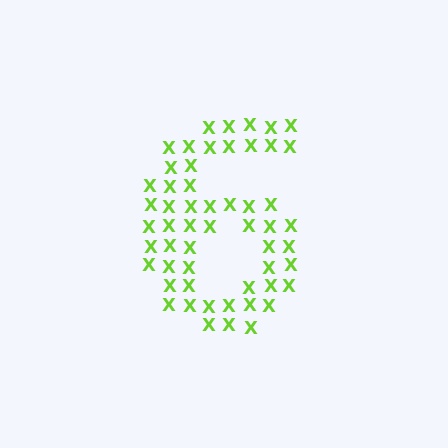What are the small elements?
The small elements are letter X's.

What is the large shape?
The large shape is the digit 6.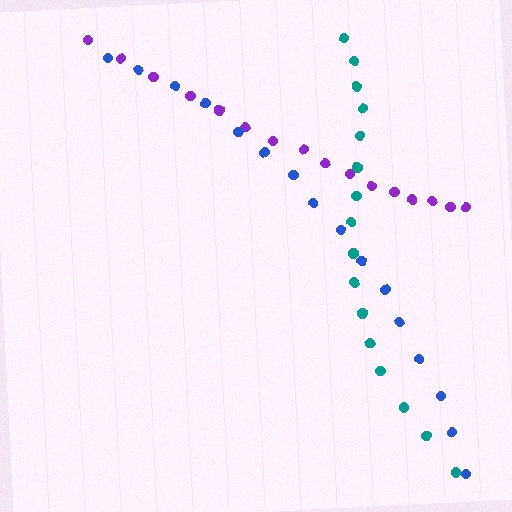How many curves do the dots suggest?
There are 3 distinct paths.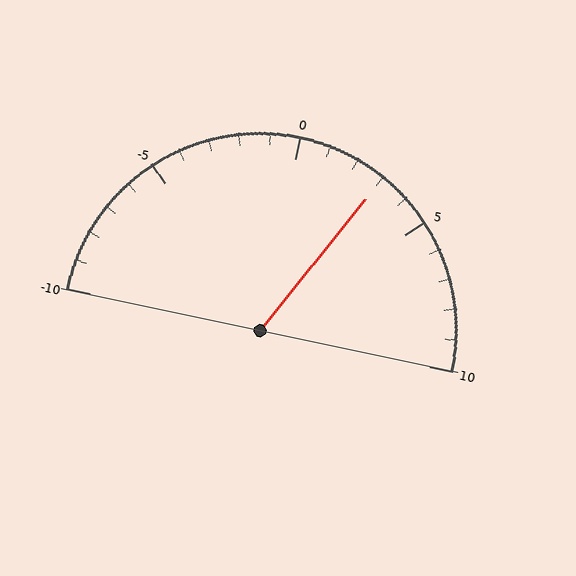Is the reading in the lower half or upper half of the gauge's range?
The reading is in the upper half of the range (-10 to 10).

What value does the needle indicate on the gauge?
The needle indicates approximately 3.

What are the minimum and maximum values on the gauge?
The gauge ranges from -10 to 10.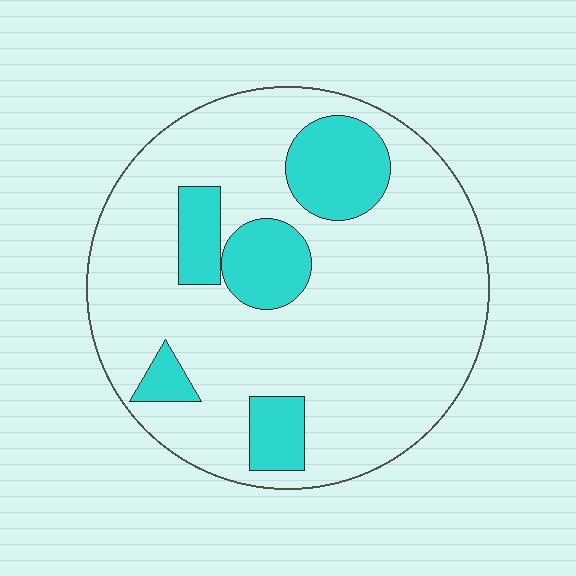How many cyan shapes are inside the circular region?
5.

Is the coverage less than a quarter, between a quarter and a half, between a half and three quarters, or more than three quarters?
Less than a quarter.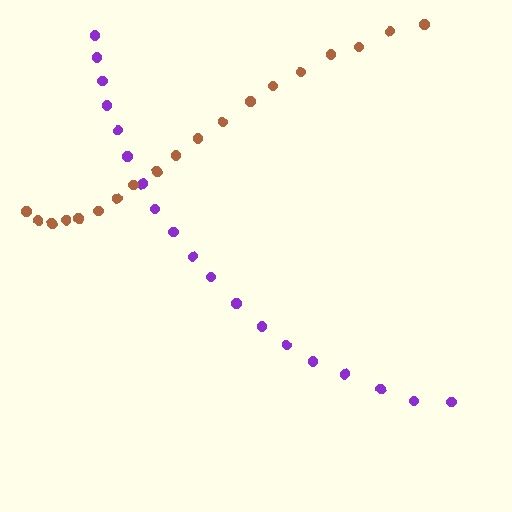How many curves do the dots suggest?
There are 2 distinct paths.